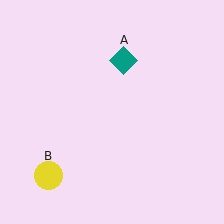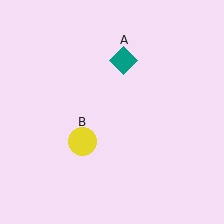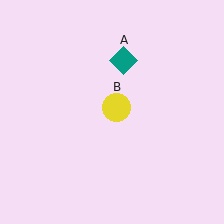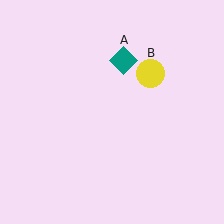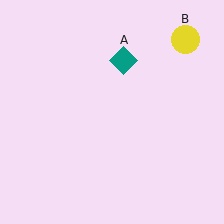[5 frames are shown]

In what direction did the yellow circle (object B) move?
The yellow circle (object B) moved up and to the right.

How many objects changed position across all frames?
1 object changed position: yellow circle (object B).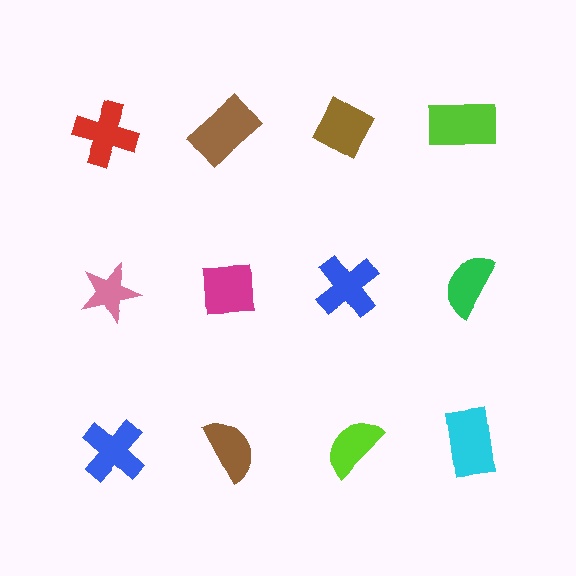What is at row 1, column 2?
A brown rectangle.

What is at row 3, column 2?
A brown semicircle.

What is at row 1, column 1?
A red cross.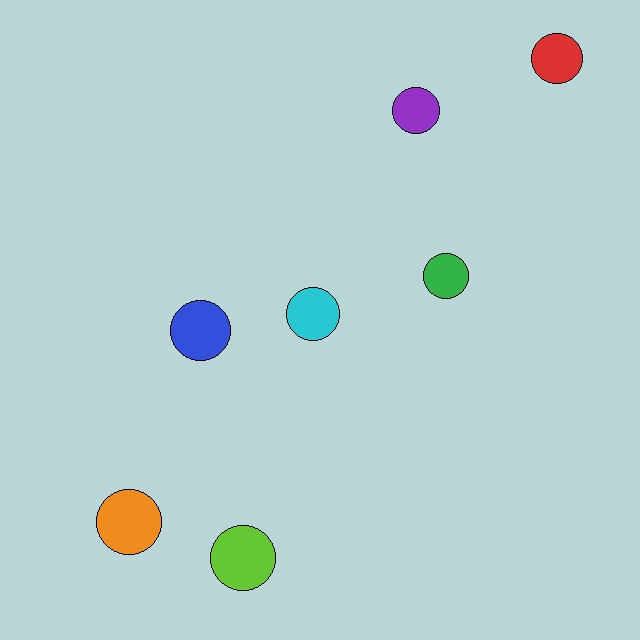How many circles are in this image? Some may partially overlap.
There are 7 circles.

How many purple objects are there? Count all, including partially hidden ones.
There is 1 purple object.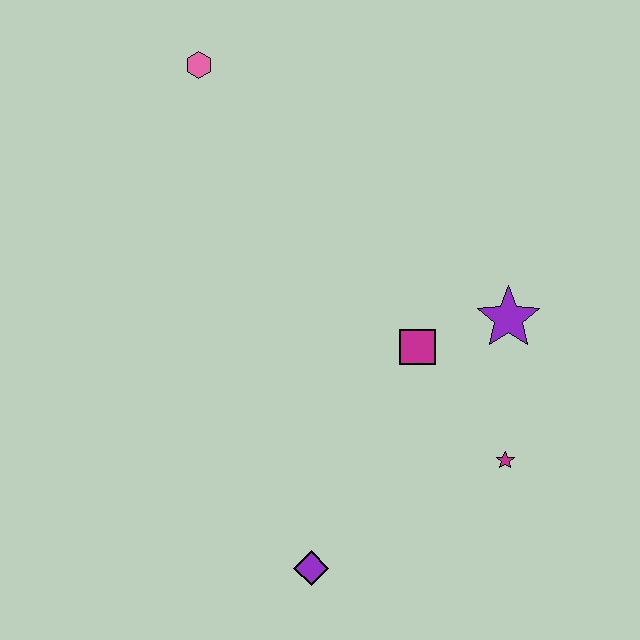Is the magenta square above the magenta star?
Yes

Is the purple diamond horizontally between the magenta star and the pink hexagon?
Yes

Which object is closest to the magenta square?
The purple star is closest to the magenta square.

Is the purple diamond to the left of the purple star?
Yes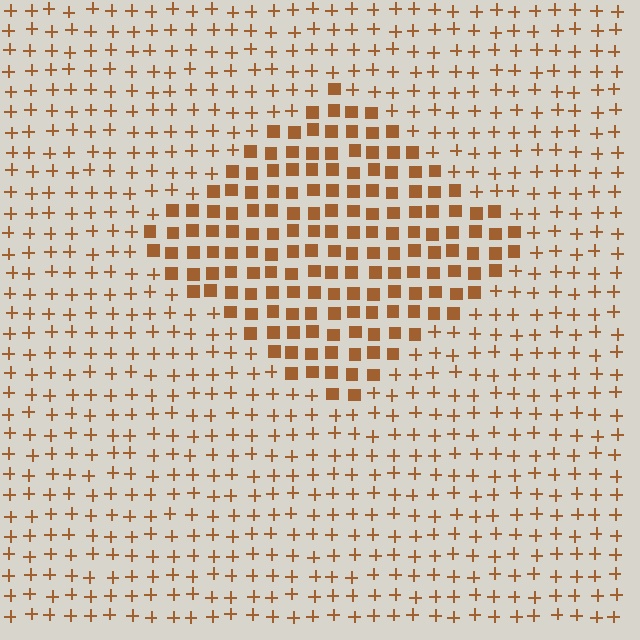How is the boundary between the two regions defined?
The boundary is defined by a change in element shape: squares inside vs. plus signs outside. All elements share the same color and spacing.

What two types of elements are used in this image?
The image uses squares inside the diamond region and plus signs outside it.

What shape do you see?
I see a diamond.